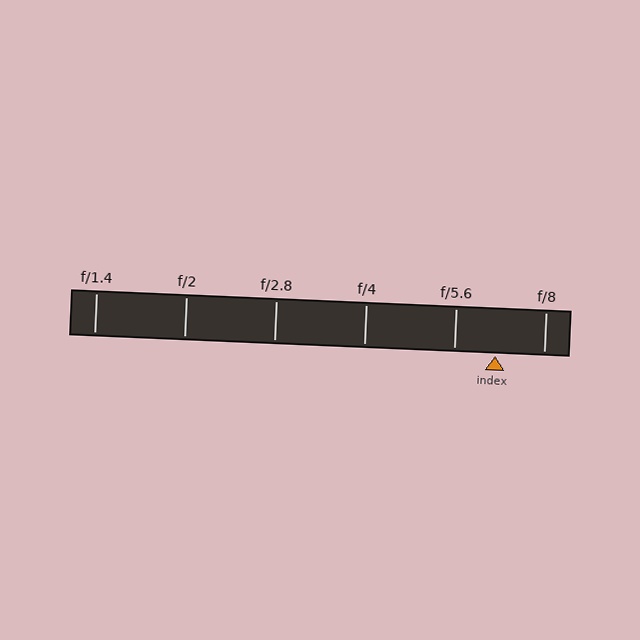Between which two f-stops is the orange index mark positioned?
The index mark is between f/5.6 and f/8.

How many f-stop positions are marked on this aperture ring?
There are 6 f-stop positions marked.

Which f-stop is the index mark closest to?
The index mark is closest to f/5.6.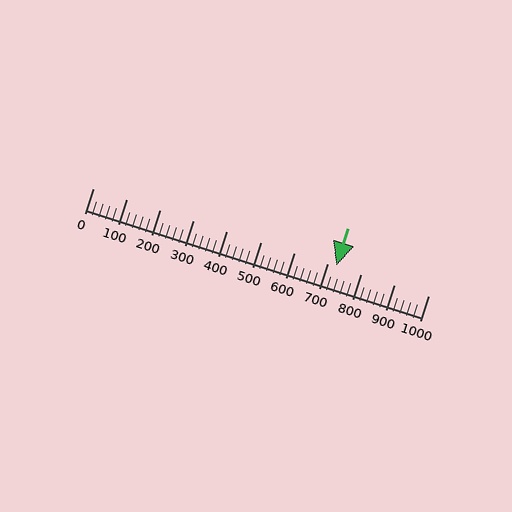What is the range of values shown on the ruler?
The ruler shows values from 0 to 1000.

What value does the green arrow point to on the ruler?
The green arrow points to approximately 725.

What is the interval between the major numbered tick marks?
The major tick marks are spaced 100 units apart.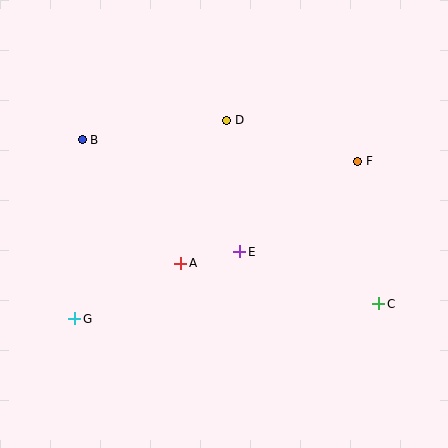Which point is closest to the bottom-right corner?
Point C is closest to the bottom-right corner.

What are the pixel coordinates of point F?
Point F is at (358, 161).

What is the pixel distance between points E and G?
The distance between E and G is 178 pixels.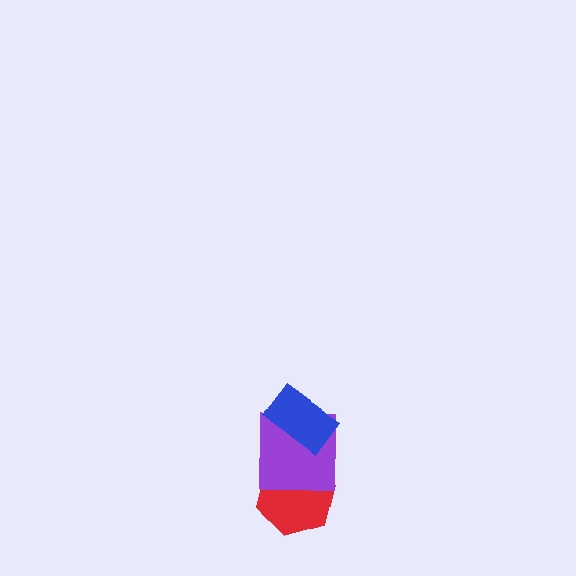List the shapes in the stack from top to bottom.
From top to bottom: the blue rectangle, the purple square, the red hexagon.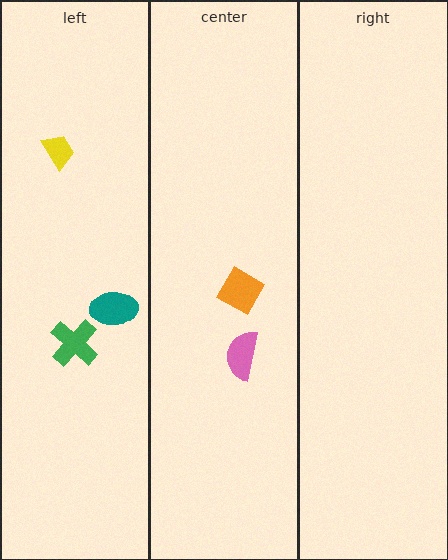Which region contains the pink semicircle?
The center region.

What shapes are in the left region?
The green cross, the teal ellipse, the yellow trapezoid.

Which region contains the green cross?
The left region.